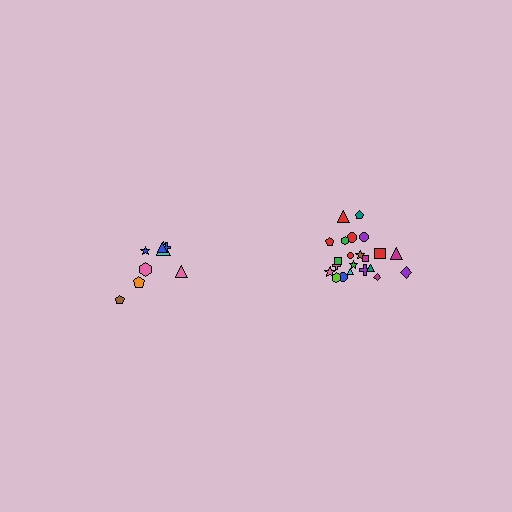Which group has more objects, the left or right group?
The right group.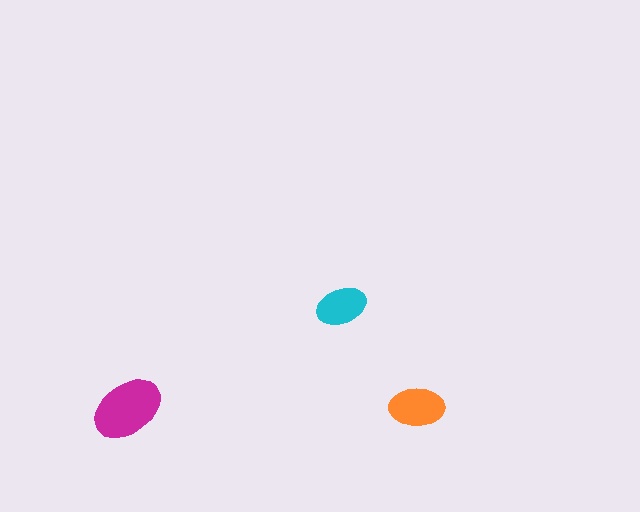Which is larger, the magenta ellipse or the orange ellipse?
The magenta one.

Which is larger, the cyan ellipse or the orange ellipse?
The orange one.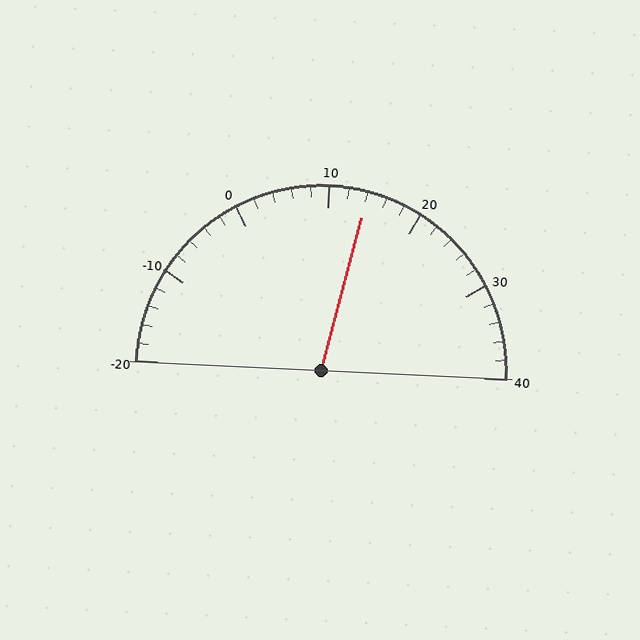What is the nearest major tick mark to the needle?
The nearest major tick mark is 10.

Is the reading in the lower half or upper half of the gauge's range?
The reading is in the upper half of the range (-20 to 40).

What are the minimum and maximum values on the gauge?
The gauge ranges from -20 to 40.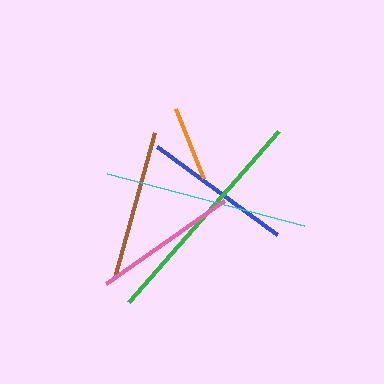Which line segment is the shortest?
The orange line is the shortest at approximately 75 pixels.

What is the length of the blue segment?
The blue segment is approximately 149 pixels long.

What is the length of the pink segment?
The pink segment is approximately 144 pixels long.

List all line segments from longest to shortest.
From longest to shortest: green, cyan, brown, blue, pink, orange.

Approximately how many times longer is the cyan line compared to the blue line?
The cyan line is approximately 1.4 times the length of the blue line.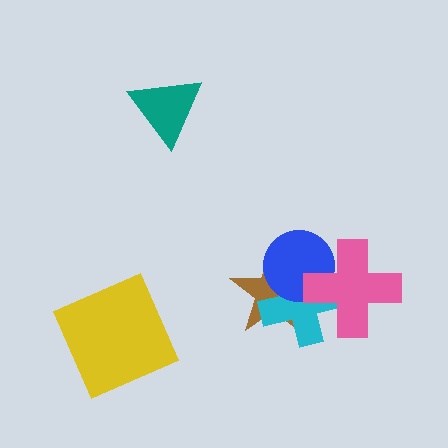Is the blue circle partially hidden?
Yes, it is partially covered by another shape.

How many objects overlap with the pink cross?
3 objects overlap with the pink cross.